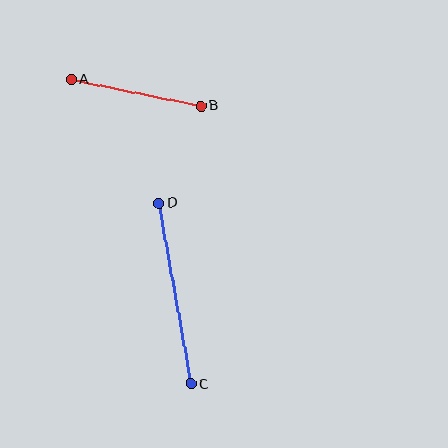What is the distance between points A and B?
The distance is approximately 132 pixels.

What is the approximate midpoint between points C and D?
The midpoint is at approximately (175, 293) pixels.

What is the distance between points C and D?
The distance is approximately 184 pixels.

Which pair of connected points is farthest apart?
Points C and D are farthest apart.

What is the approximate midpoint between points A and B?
The midpoint is at approximately (136, 93) pixels.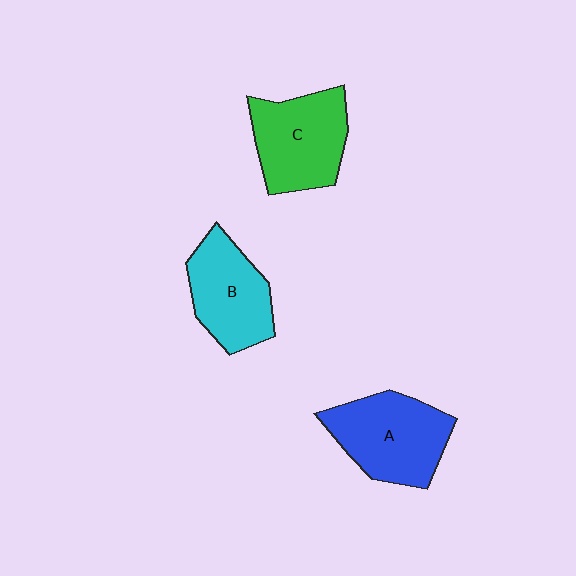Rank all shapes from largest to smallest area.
From largest to smallest: A (blue), C (green), B (cyan).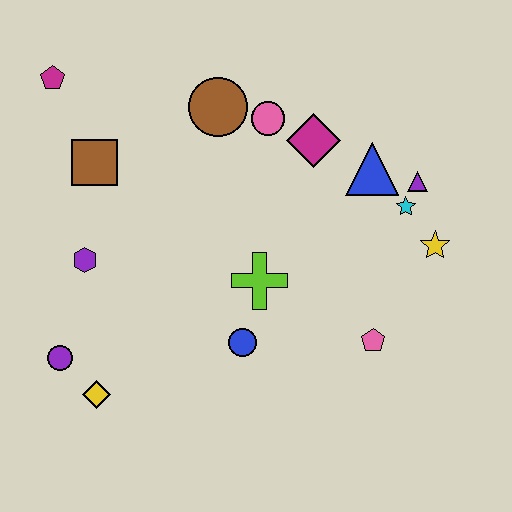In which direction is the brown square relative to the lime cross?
The brown square is to the left of the lime cross.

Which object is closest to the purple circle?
The yellow diamond is closest to the purple circle.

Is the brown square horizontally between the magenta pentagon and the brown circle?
Yes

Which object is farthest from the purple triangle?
The purple circle is farthest from the purple triangle.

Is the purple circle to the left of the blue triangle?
Yes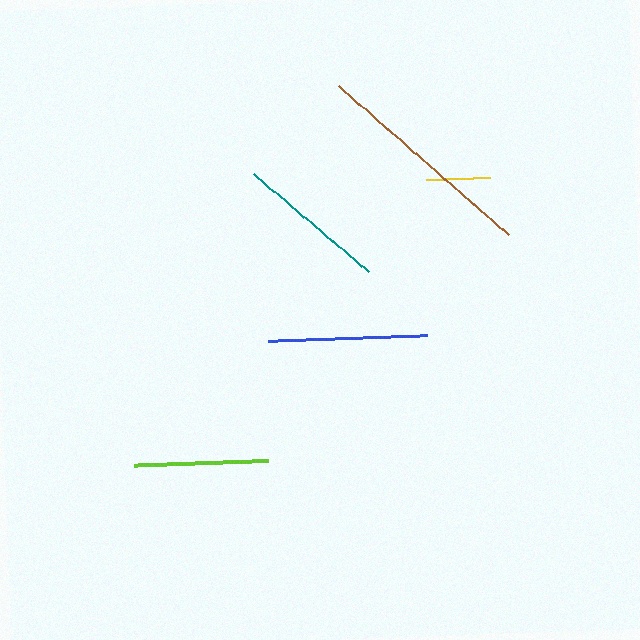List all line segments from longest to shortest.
From longest to shortest: brown, blue, teal, lime, yellow.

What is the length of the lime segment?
The lime segment is approximately 134 pixels long.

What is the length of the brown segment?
The brown segment is approximately 226 pixels long.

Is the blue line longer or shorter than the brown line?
The brown line is longer than the blue line.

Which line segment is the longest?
The brown line is the longest at approximately 226 pixels.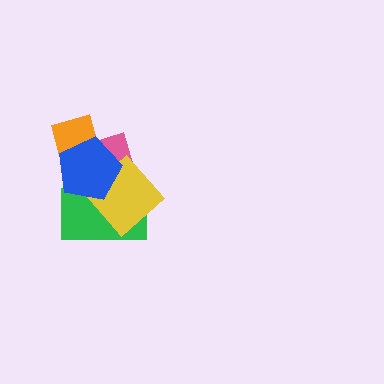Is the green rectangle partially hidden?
Yes, it is partially covered by another shape.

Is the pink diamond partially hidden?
Yes, it is partially covered by another shape.